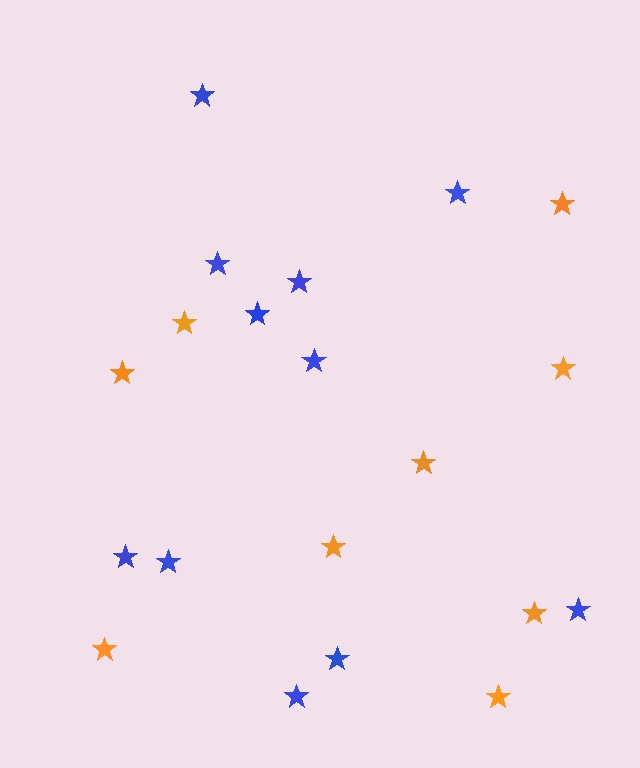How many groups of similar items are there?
There are 2 groups: one group of orange stars (9) and one group of blue stars (11).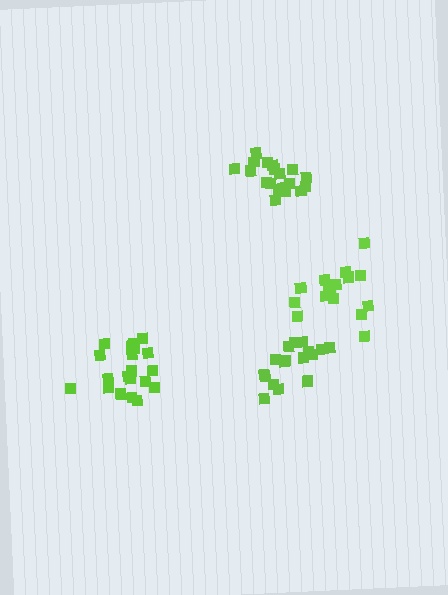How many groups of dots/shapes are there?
There are 4 groups.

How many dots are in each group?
Group 1: 17 dots, Group 2: 19 dots, Group 3: 16 dots, Group 4: 21 dots (73 total).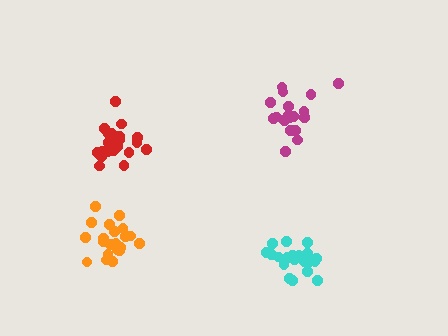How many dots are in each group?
Group 1: 21 dots, Group 2: 18 dots, Group 3: 21 dots, Group 4: 21 dots (81 total).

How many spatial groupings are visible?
There are 4 spatial groupings.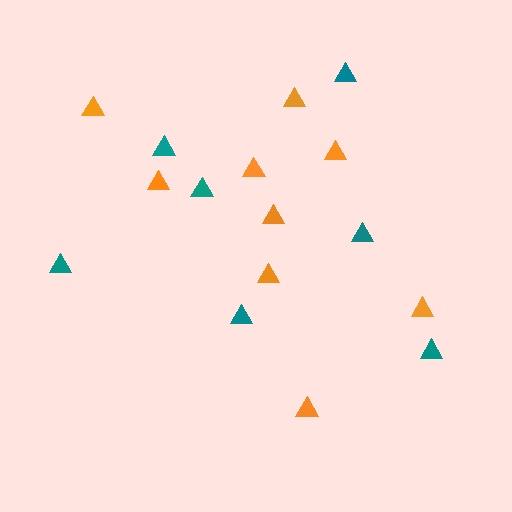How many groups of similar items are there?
There are 2 groups: one group of teal triangles (7) and one group of orange triangles (9).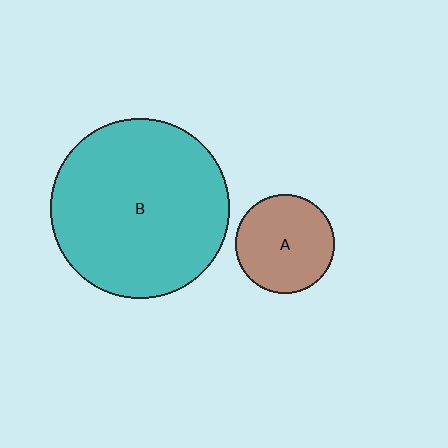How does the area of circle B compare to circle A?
Approximately 3.3 times.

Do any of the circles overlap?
No, none of the circles overlap.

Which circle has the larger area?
Circle B (teal).